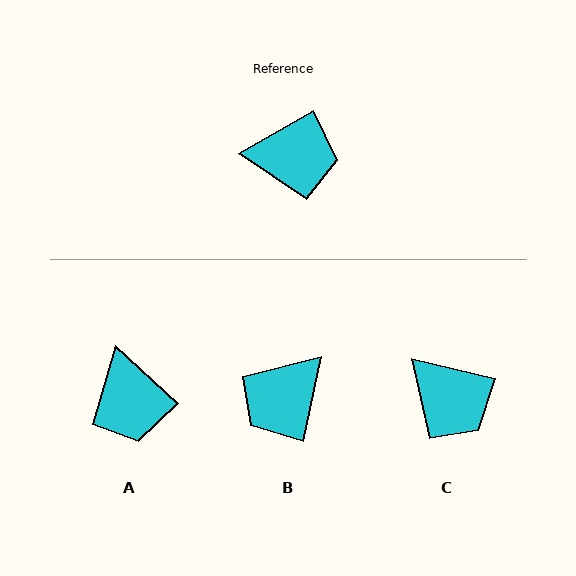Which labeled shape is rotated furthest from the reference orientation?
B, about 132 degrees away.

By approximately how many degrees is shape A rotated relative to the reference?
Approximately 72 degrees clockwise.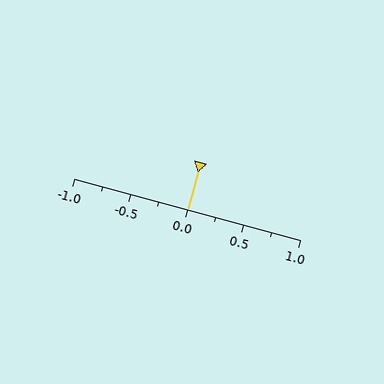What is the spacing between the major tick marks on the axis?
The major ticks are spaced 0.5 apart.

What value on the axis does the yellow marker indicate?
The marker indicates approximately 0.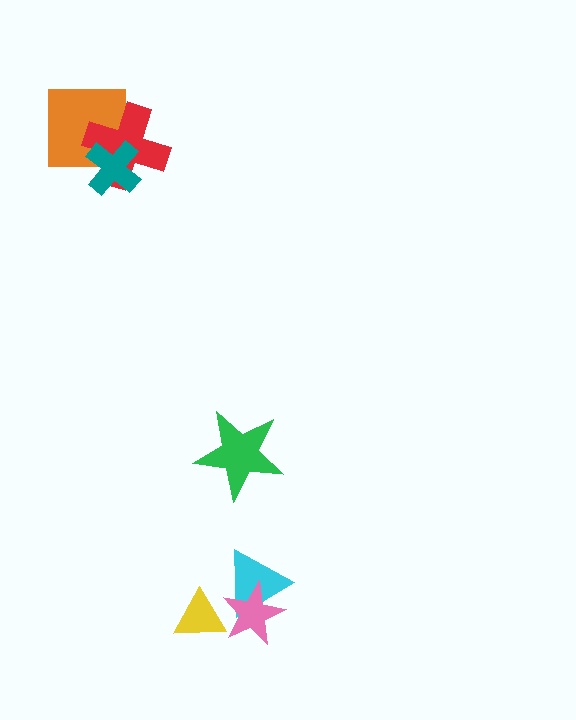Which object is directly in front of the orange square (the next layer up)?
The red cross is directly in front of the orange square.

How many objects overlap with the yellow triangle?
1 object overlaps with the yellow triangle.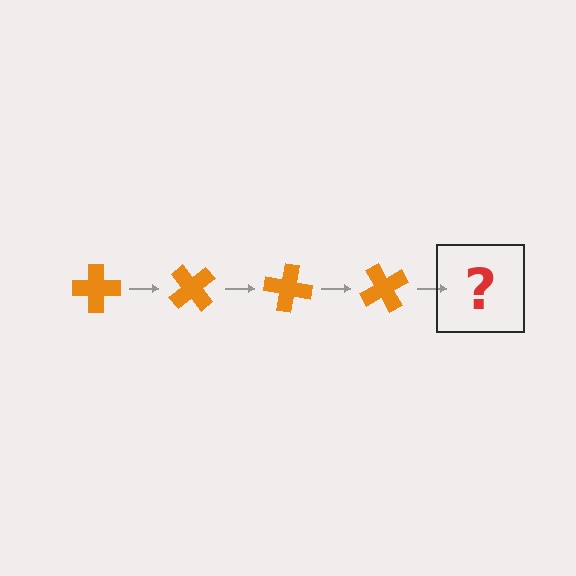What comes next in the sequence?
The next element should be an orange cross rotated 200 degrees.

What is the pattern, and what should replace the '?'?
The pattern is that the cross rotates 50 degrees each step. The '?' should be an orange cross rotated 200 degrees.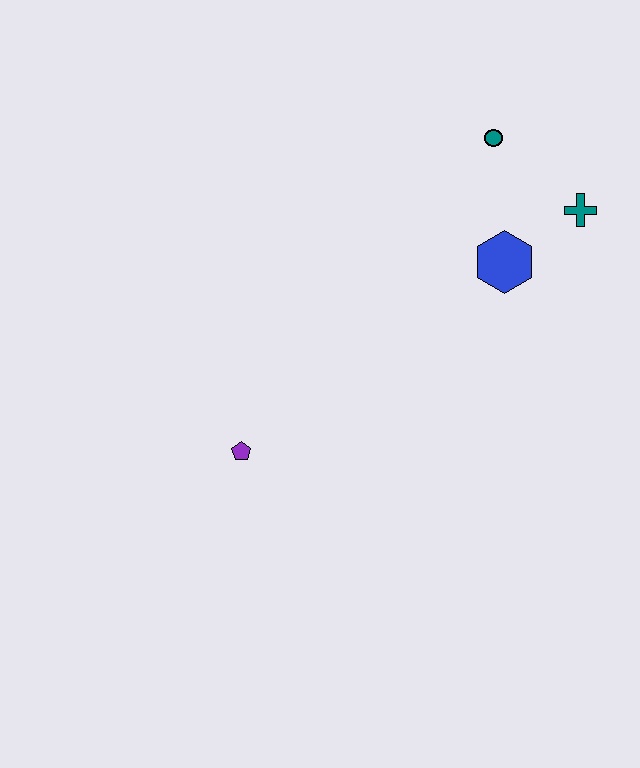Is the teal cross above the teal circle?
No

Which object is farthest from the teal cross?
The purple pentagon is farthest from the teal cross.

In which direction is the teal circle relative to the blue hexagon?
The teal circle is above the blue hexagon.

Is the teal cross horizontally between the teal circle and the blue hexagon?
No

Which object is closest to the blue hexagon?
The teal cross is closest to the blue hexagon.